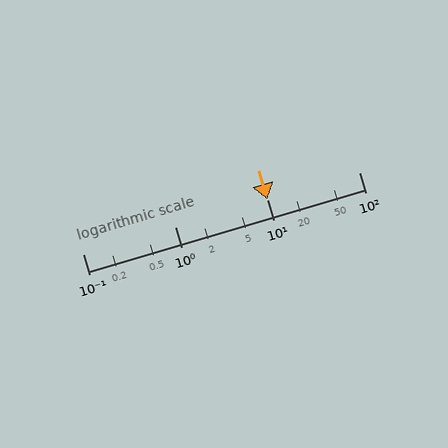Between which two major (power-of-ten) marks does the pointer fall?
The pointer is between 10 and 100.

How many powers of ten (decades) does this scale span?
The scale spans 3 decades, from 0.1 to 100.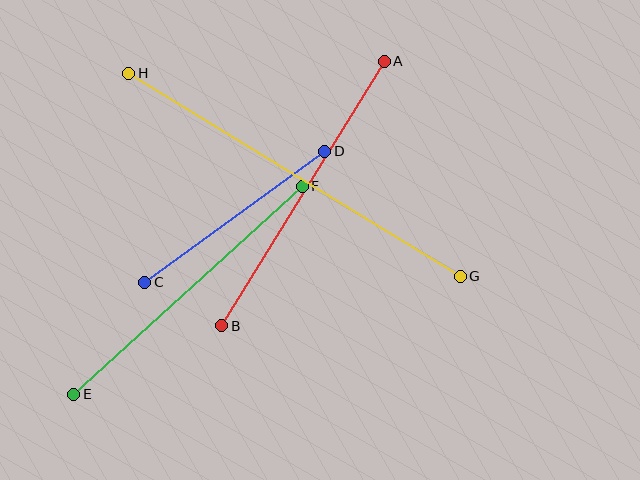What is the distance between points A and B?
The distance is approximately 310 pixels.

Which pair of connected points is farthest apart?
Points G and H are farthest apart.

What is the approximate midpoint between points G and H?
The midpoint is at approximately (295, 175) pixels.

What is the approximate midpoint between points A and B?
The midpoint is at approximately (303, 194) pixels.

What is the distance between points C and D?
The distance is approximately 222 pixels.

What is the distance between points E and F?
The distance is approximately 309 pixels.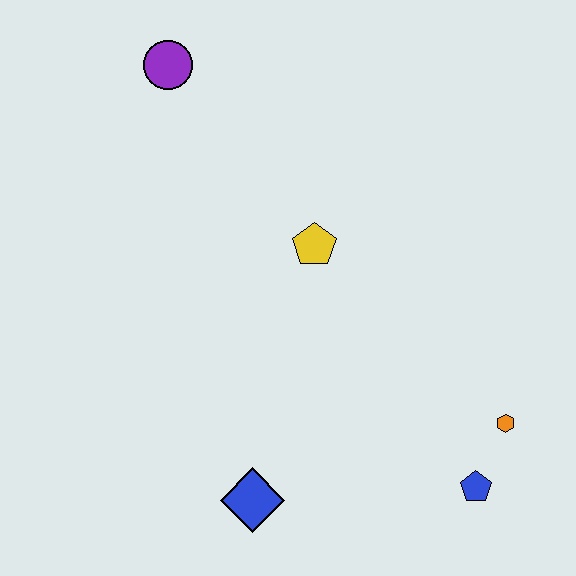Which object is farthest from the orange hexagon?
The purple circle is farthest from the orange hexagon.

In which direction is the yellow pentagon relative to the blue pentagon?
The yellow pentagon is above the blue pentagon.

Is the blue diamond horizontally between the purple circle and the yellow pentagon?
Yes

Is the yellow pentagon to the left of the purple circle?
No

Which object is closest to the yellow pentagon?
The purple circle is closest to the yellow pentagon.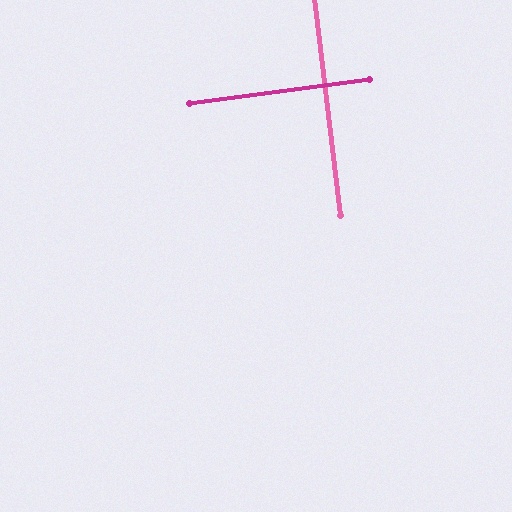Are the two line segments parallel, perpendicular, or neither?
Perpendicular — they meet at approximately 89°.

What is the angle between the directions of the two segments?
Approximately 89 degrees.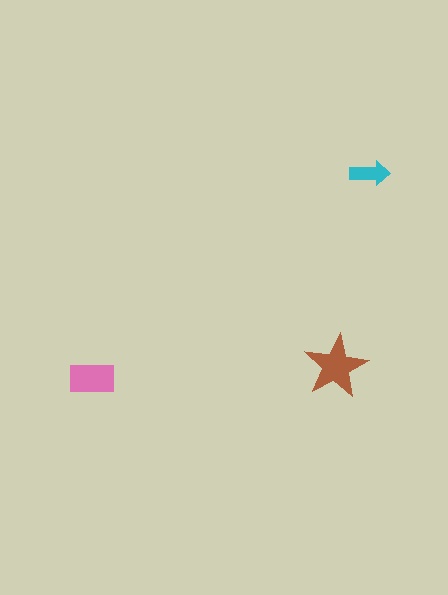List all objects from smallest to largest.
The cyan arrow, the pink rectangle, the brown star.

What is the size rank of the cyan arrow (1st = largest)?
3rd.